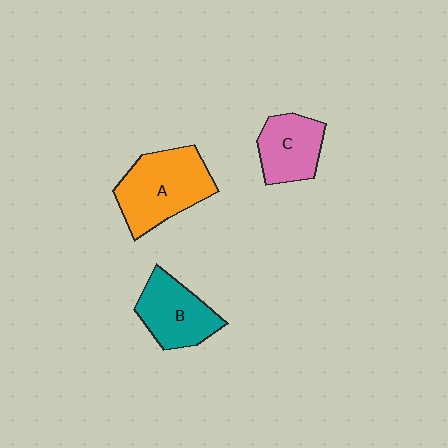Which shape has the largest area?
Shape A (orange).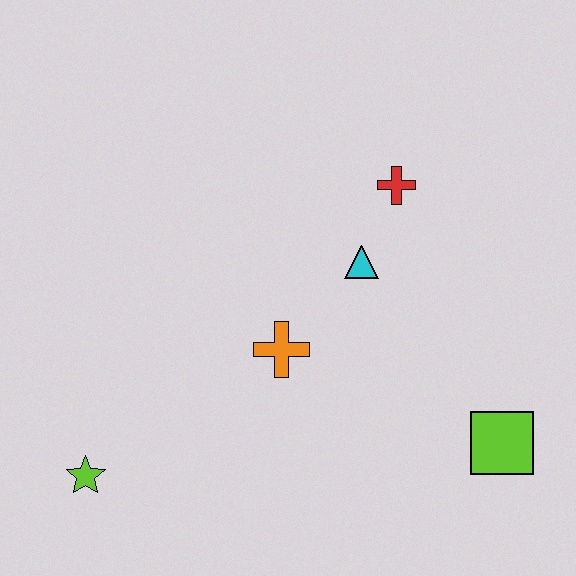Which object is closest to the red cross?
The cyan triangle is closest to the red cross.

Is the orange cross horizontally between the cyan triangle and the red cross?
No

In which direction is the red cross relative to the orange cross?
The red cross is above the orange cross.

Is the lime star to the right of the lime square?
No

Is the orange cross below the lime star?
No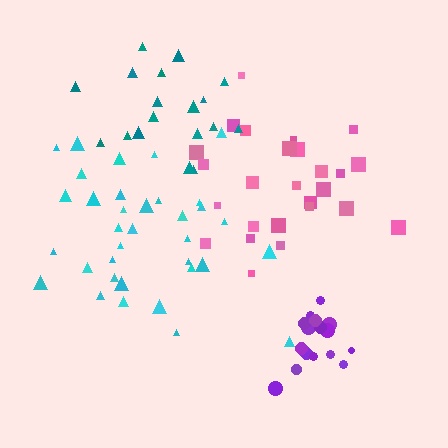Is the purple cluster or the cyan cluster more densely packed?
Purple.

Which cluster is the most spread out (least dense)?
Teal.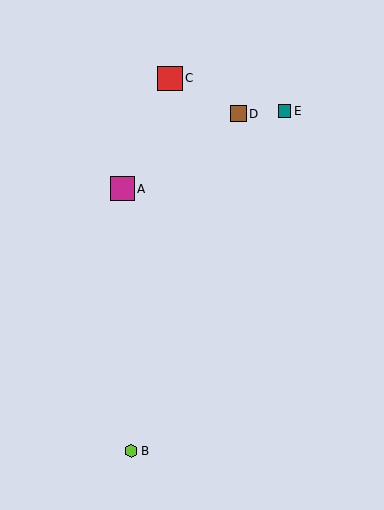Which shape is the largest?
The red square (labeled C) is the largest.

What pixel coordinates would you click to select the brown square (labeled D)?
Click at (238, 114) to select the brown square D.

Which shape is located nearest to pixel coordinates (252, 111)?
The brown square (labeled D) at (238, 114) is nearest to that location.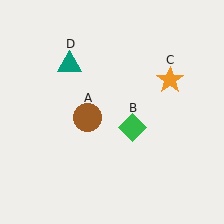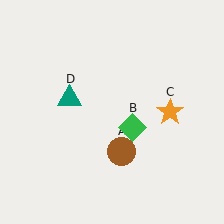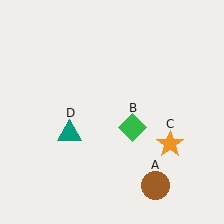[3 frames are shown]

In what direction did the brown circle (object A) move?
The brown circle (object A) moved down and to the right.